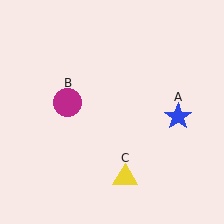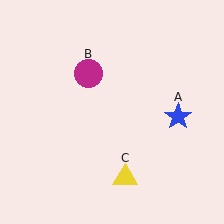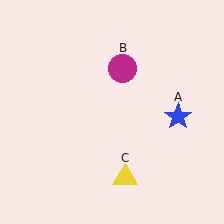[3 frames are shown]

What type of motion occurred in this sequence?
The magenta circle (object B) rotated clockwise around the center of the scene.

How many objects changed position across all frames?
1 object changed position: magenta circle (object B).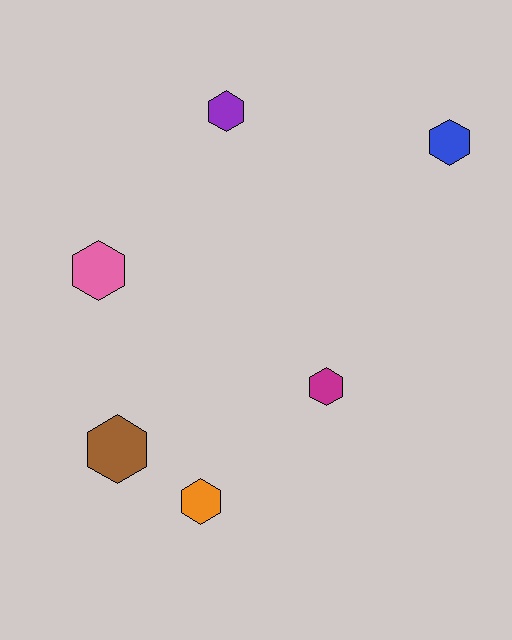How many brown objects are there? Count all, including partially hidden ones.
There is 1 brown object.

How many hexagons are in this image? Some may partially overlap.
There are 6 hexagons.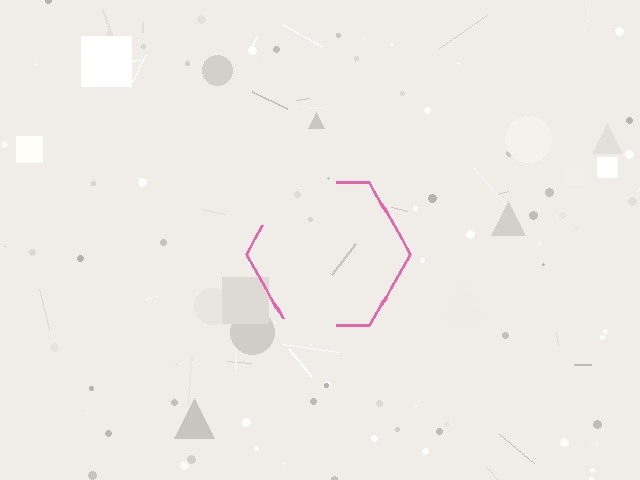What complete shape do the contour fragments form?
The contour fragments form a hexagon.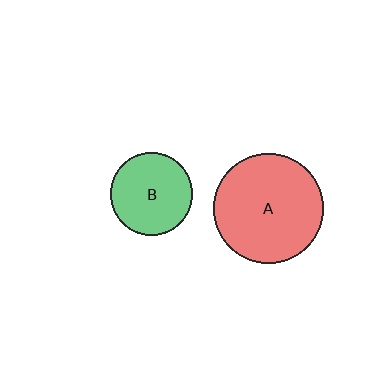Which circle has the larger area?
Circle A (red).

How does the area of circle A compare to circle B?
Approximately 1.8 times.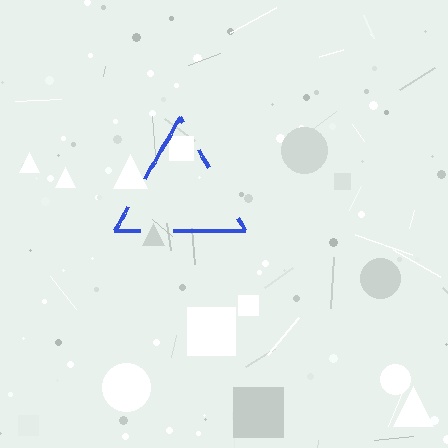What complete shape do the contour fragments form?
The contour fragments form a triangle.